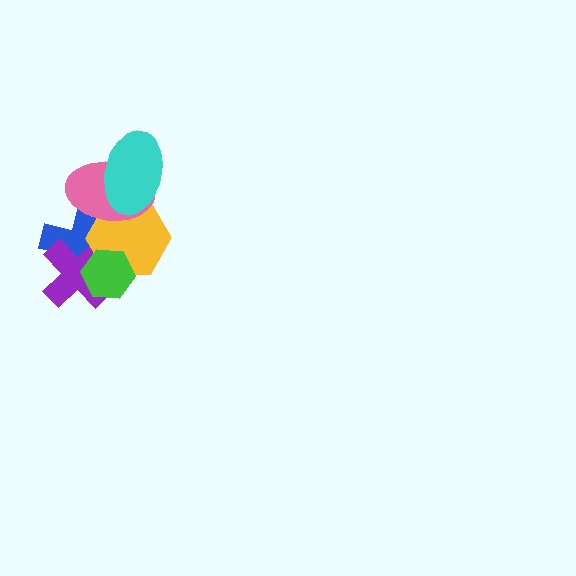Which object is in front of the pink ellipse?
The cyan ellipse is in front of the pink ellipse.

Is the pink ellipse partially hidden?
Yes, it is partially covered by another shape.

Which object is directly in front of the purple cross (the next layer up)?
The yellow hexagon is directly in front of the purple cross.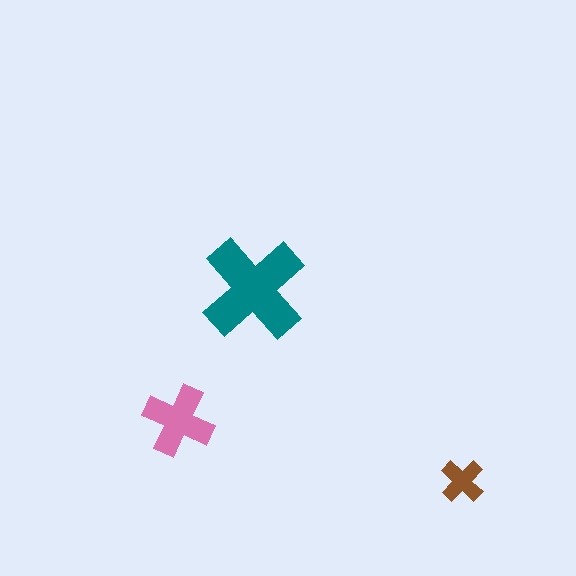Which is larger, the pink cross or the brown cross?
The pink one.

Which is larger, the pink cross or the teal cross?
The teal one.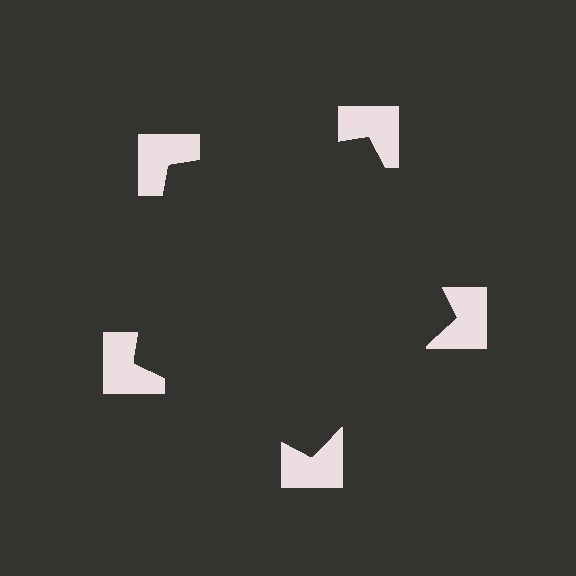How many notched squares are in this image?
There are 5 — one at each vertex of the illusory pentagon.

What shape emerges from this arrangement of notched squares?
An illusory pentagon — its edges are inferred from the aligned wedge cuts in the notched squares, not physically drawn.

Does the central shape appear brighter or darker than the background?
It typically appears slightly darker than the background, even though no actual brightness change is drawn.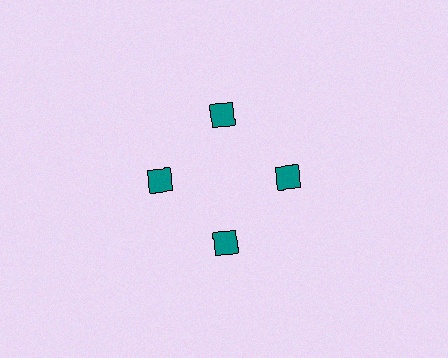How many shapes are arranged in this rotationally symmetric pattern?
There are 4 shapes, arranged in 4 groups of 1.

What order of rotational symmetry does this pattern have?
This pattern has 4-fold rotational symmetry.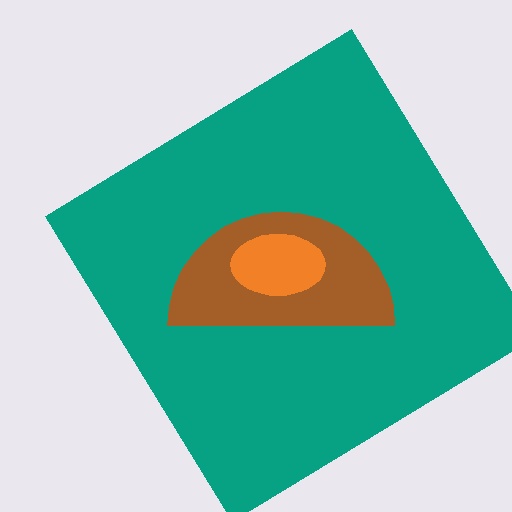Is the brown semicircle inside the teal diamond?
Yes.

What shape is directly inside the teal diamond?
The brown semicircle.